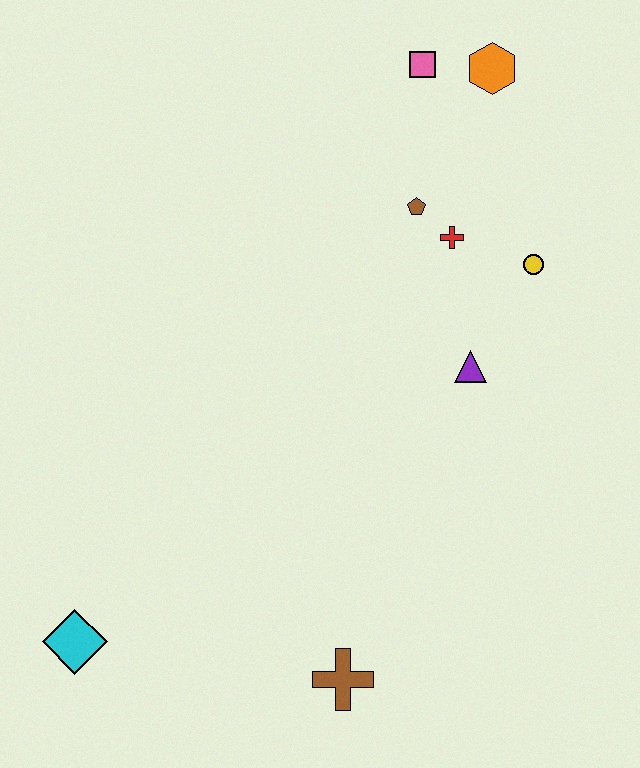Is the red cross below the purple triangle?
No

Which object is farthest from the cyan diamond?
The orange hexagon is farthest from the cyan diamond.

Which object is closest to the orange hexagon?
The pink square is closest to the orange hexagon.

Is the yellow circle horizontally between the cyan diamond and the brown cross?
No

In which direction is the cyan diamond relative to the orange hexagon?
The cyan diamond is below the orange hexagon.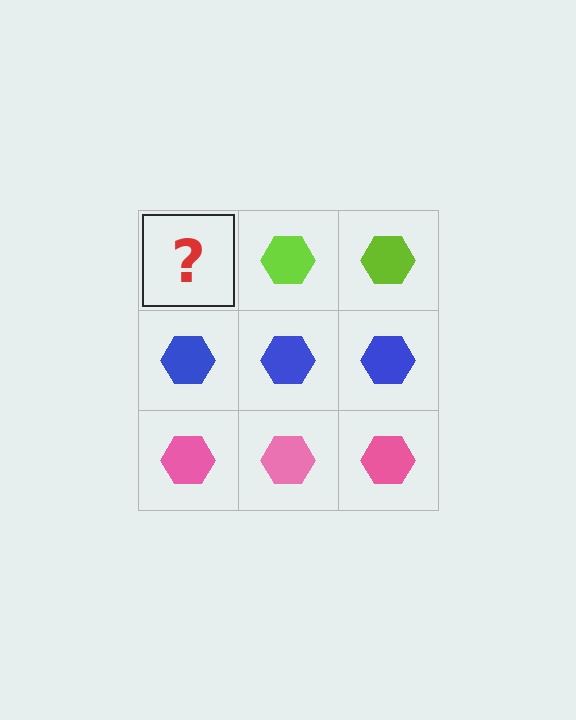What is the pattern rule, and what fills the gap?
The rule is that each row has a consistent color. The gap should be filled with a lime hexagon.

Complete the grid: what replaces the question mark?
The question mark should be replaced with a lime hexagon.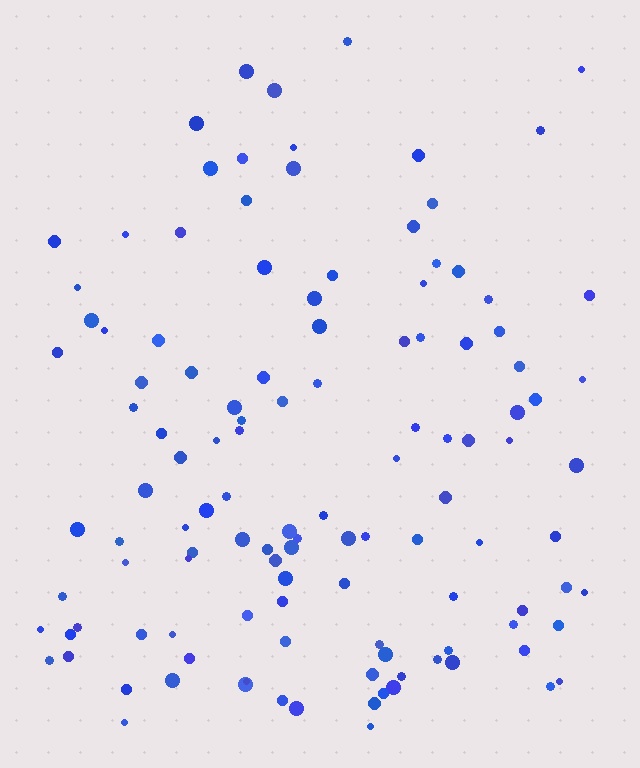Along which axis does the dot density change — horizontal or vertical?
Vertical.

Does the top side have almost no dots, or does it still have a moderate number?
Still a moderate number, just noticeably fewer than the bottom.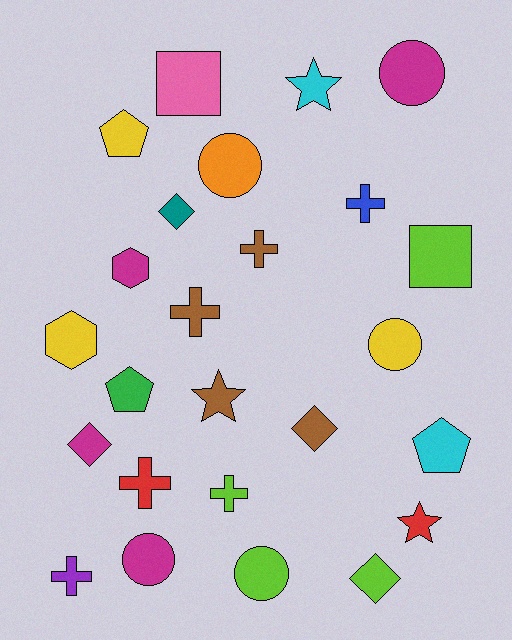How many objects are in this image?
There are 25 objects.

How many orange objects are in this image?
There is 1 orange object.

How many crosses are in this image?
There are 6 crosses.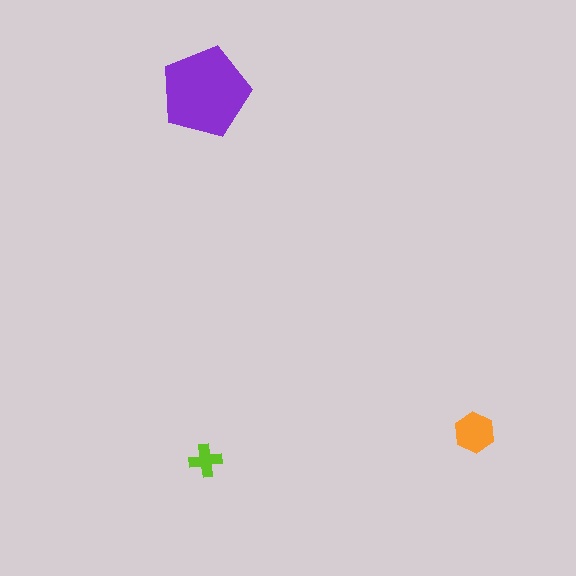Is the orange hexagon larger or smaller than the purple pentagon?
Smaller.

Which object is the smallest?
The lime cross.